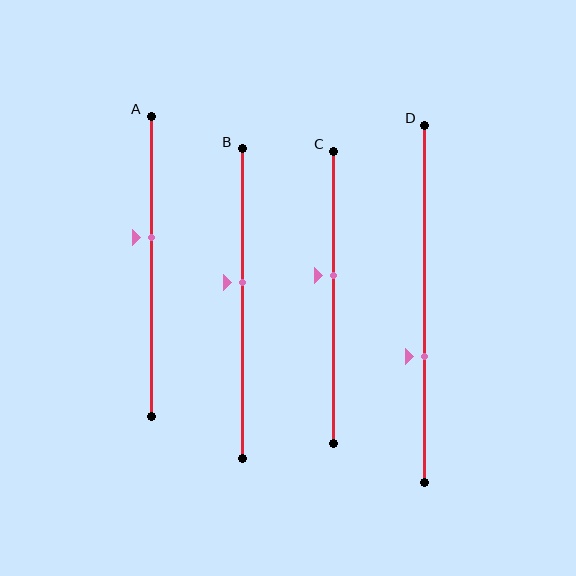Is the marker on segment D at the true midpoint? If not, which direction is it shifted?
No, the marker on segment D is shifted downward by about 15% of the segment length.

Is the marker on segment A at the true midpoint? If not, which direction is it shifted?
No, the marker on segment A is shifted upward by about 9% of the segment length.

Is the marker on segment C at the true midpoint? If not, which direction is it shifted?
No, the marker on segment C is shifted upward by about 8% of the segment length.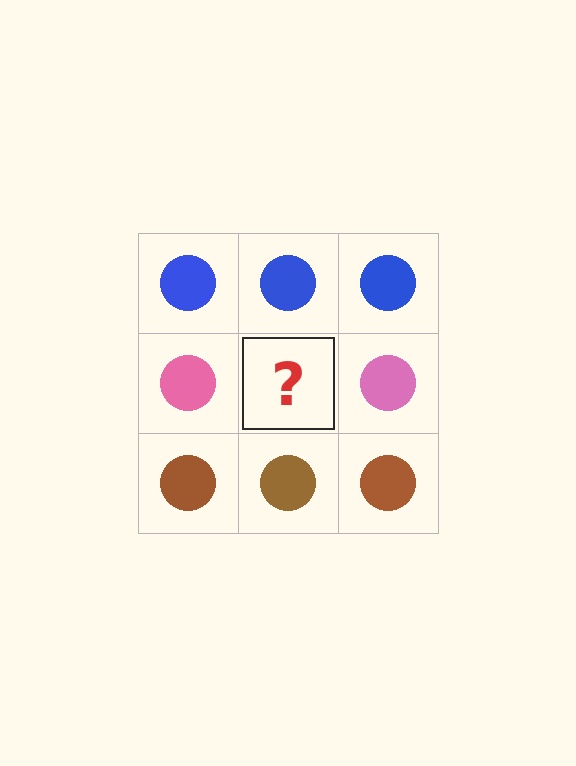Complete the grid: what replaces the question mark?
The question mark should be replaced with a pink circle.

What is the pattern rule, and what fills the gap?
The rule is that each row has a consistent color. The gap should be filled with a pink circle.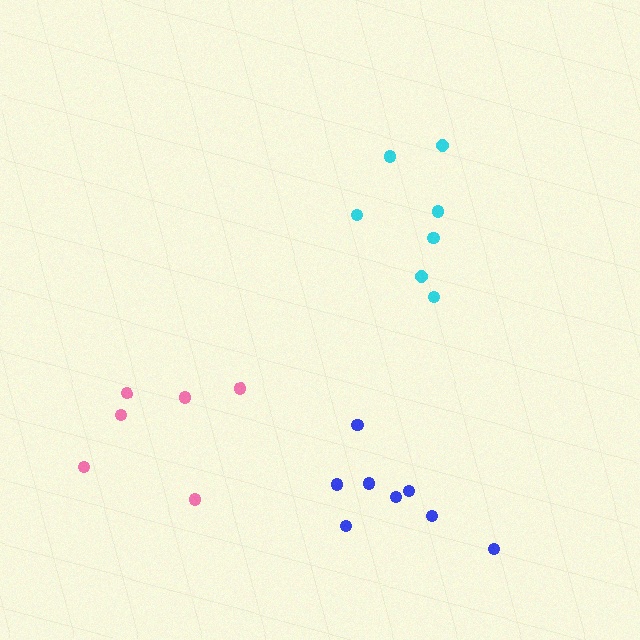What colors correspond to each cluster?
The clusters are colored: cyan, pink, blue.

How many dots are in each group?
Group 1: 7 dots, Group 2: 6 dots, Group 3: 8 dots (21 total).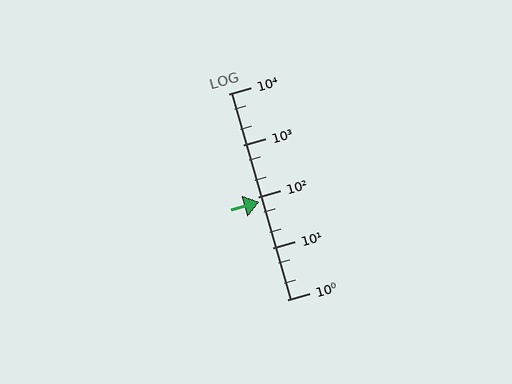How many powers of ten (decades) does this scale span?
The scale spans 4 decades, from 1 to 10000.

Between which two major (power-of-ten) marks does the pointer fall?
The pointer is between 10 and 100.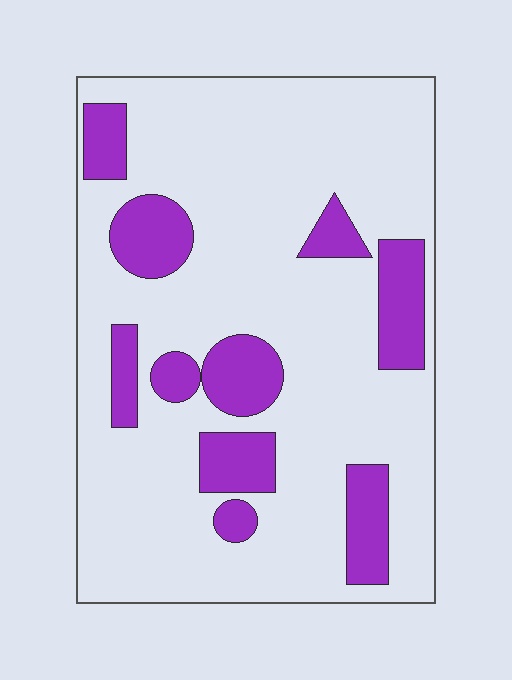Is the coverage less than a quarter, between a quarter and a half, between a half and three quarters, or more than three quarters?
Less than a quarter.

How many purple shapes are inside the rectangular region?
10.